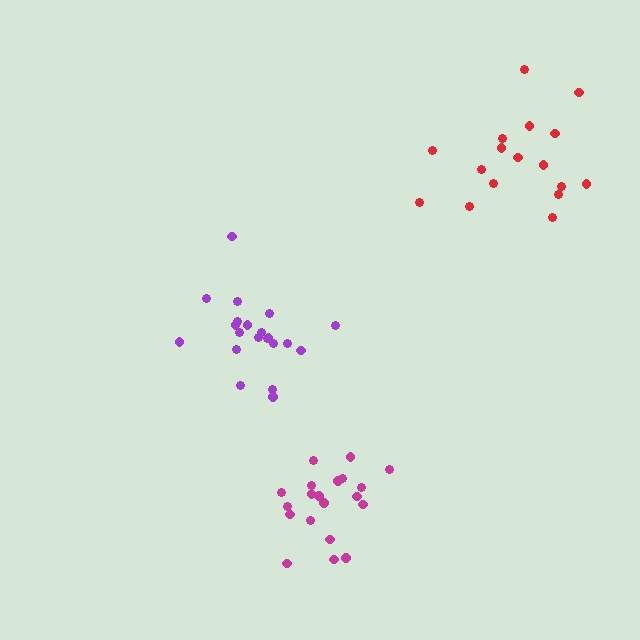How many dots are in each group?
Group 1: 20 dots, Group 2: 21 dots, Group 3: 17 dots (58 total).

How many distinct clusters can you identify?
There are 3 distinct clusters.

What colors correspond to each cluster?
The clusters are colored: magenta, purple, red.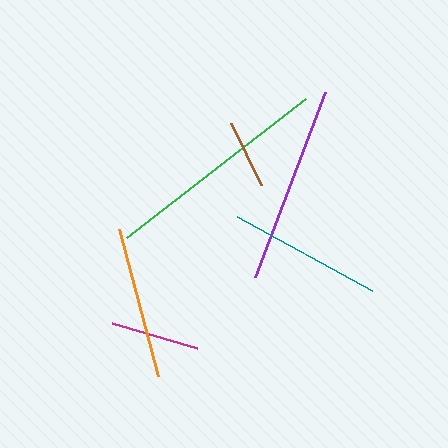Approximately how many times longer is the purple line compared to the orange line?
The purple line is approximately 1.3 times the length of the orange line.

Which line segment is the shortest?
The brown line is the shortest at approximately 69 pixels.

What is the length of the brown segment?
The brown segment is approximately 69 pixels long.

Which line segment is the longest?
The green line is the longest at approximately 227 pixels.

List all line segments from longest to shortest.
From longest to shortest: green, purple, teal, orange, magenta, brown.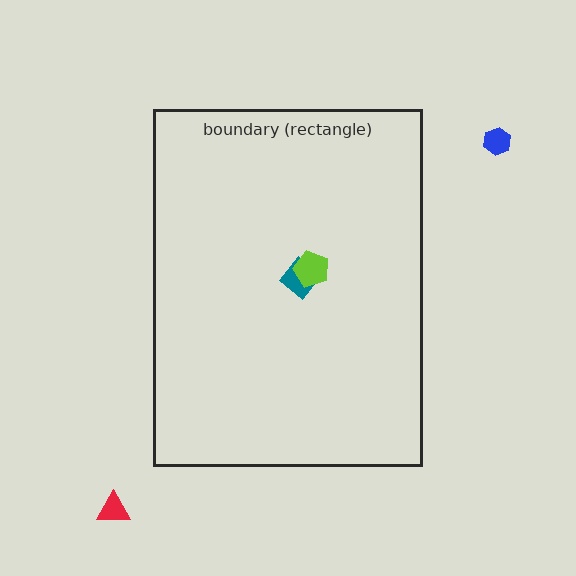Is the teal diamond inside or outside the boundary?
Inside.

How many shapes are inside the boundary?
2 inside, 2 outside.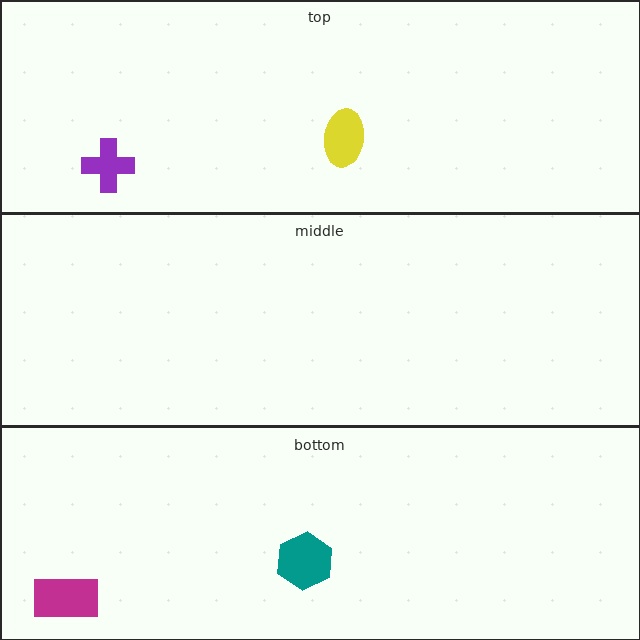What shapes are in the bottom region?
The magenta rectangle, the teal hexagon.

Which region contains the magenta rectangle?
The bottom region.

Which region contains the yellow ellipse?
The top region.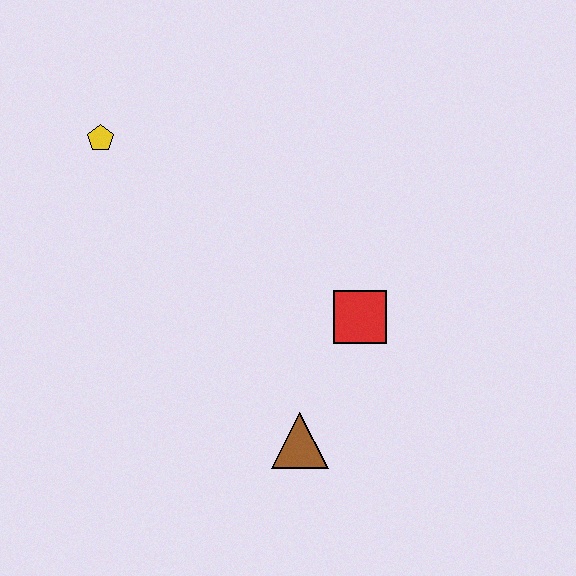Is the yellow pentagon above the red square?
Yes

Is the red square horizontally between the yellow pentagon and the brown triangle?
No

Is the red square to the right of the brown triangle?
Yes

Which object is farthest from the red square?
The yellow pentagon is farthest from the red square.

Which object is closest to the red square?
The brown triangle is closest to the red square.